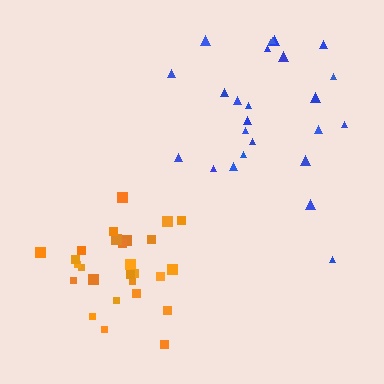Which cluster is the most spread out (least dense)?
Blue.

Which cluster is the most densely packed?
Orange.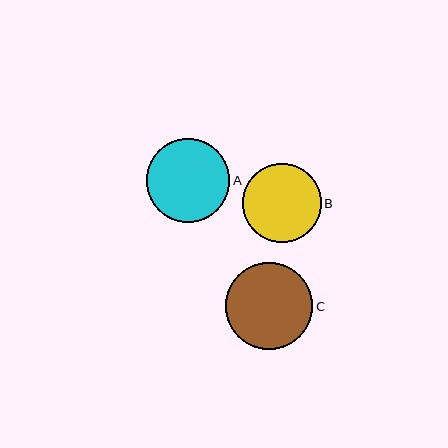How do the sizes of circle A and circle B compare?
Circle A and circle B are approximately the same size.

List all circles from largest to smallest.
From largest to smallest: C, A, B.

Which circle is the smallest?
Circle B is the smallest with a size of approximately 78 pixels.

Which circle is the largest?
Circle C is the largest with a size of approximately 88 pixels.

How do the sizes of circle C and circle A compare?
Circle C and circle A are approximately the same size.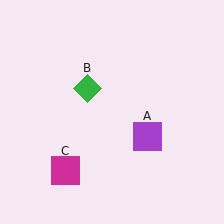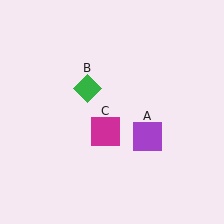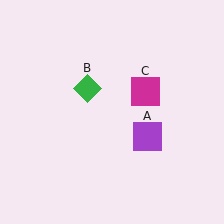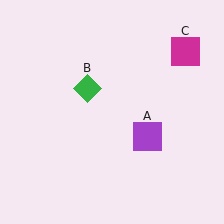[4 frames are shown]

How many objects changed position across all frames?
1 object changed position: magenta square (object C).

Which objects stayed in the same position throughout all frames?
Purple square (object A) and green diamond (object B) remained stationary.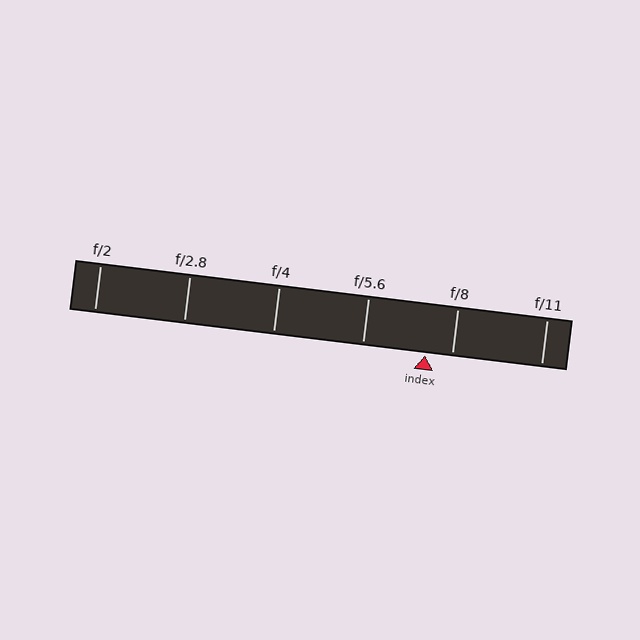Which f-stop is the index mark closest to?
The index mark is closest to f/8.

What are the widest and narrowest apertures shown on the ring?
The widest aperture shown is f/2 and the narrowest is f/11.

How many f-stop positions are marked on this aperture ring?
There are 6 f-stop positions marked.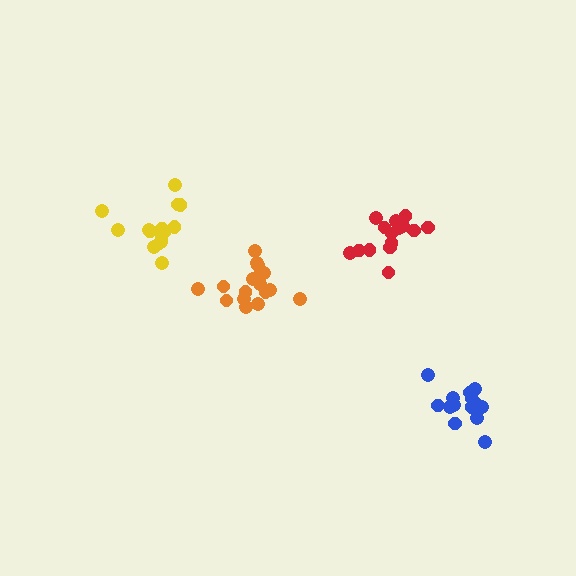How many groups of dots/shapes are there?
There are 4 groups.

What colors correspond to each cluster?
The clusters are colored: blue, orange, red, yellow.